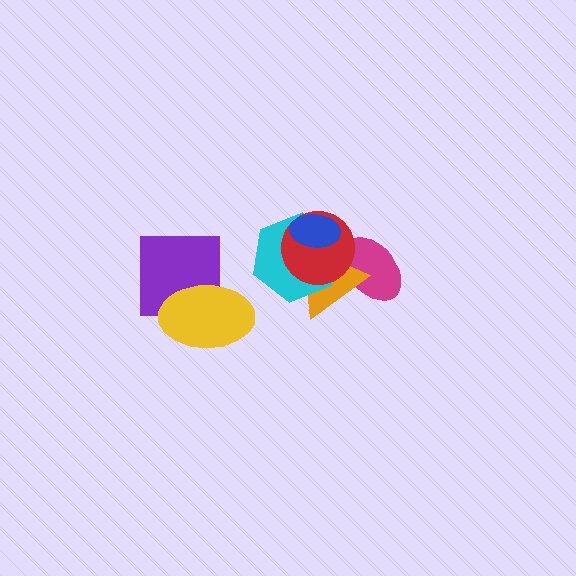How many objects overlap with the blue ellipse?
3 objects overlap with the blue ellipse.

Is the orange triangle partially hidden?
Yes, it is partially covered by another shape.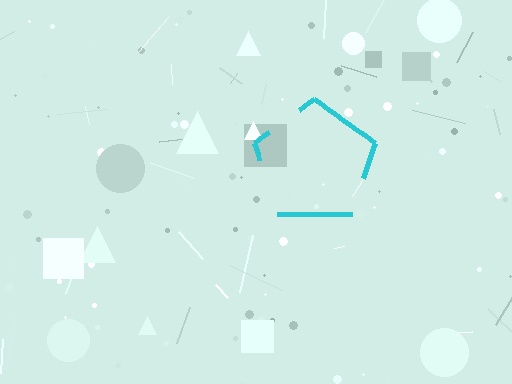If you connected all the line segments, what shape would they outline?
They would outline a pentagon.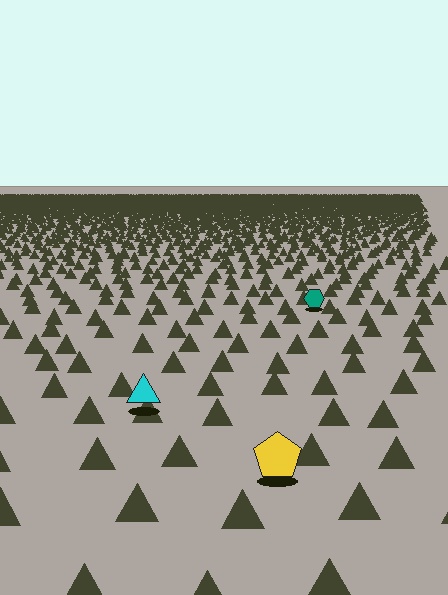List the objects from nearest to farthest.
From nearest to farthest: the yellow pentagon, the cyan triangle, the teal hexagon.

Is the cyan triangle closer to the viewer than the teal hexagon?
Yes. The cyan triangle is closer — you can tell from the texture gradient: the ground texture is coarser near it.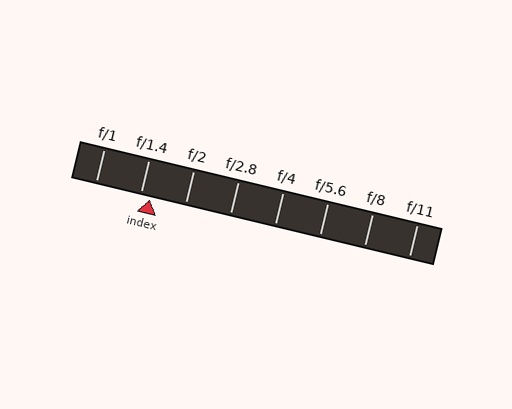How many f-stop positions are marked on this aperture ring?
There are 8 f-stop positions marked.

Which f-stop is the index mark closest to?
The index mark is closest to f/1.4.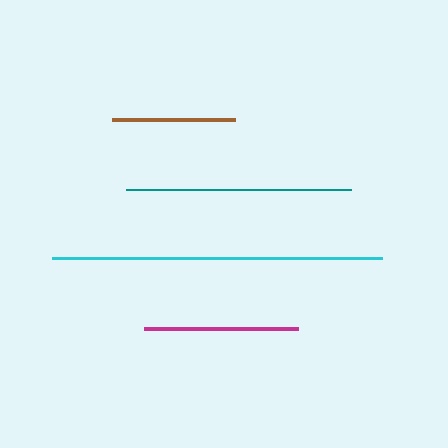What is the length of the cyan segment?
The cyan segment is approximately 330 pixels long.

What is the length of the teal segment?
The teal segment is approximately 225 pixels long.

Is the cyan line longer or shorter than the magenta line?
The cyan line is longer than the magenta line.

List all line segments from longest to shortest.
From longest to shortest: cyan, teal, magenta, brown.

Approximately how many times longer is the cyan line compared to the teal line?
The cyan line is approximately 1.5 times the length of the teal line.